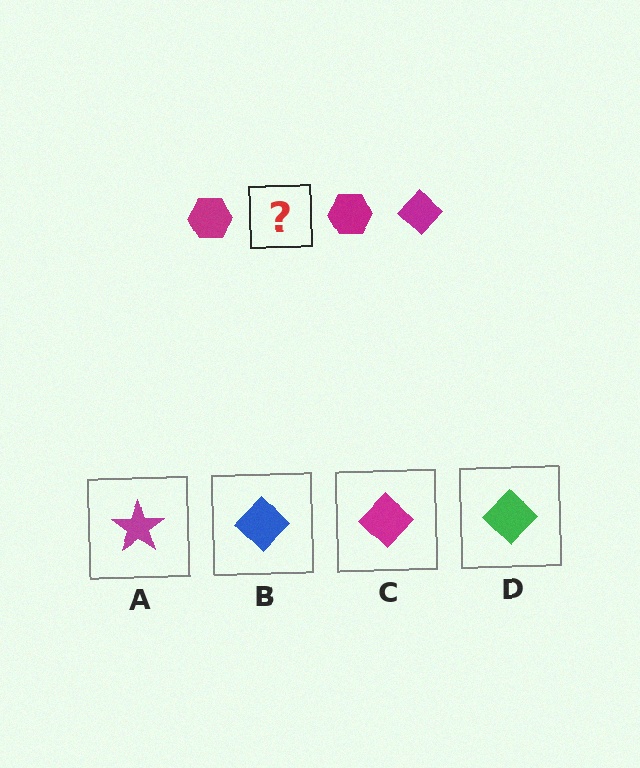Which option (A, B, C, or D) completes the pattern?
C.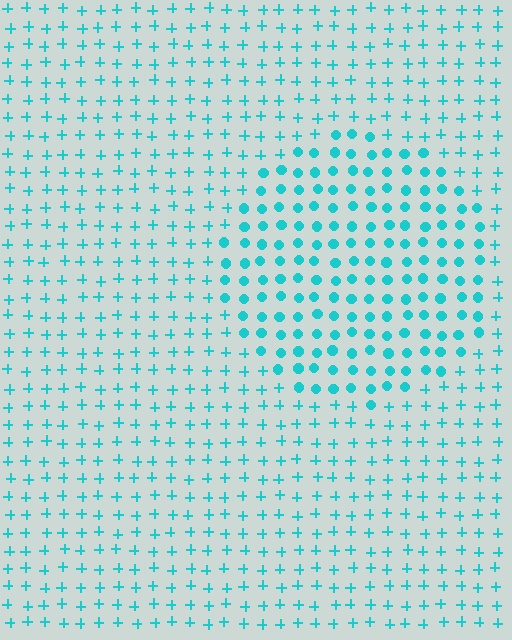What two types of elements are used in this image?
The image uses circles inside the circle region and plus signs outside it.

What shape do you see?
I see a circle.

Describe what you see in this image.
The image is filled with small cyan elements arranged in a uniform grid. A circle-shaped region contains circles, while the surrounding area contains plus signs. The boundary is defined purely by the change in element shape.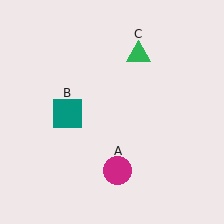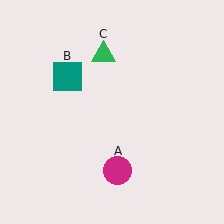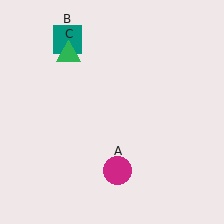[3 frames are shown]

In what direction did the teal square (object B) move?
The teal square (object B) moved up.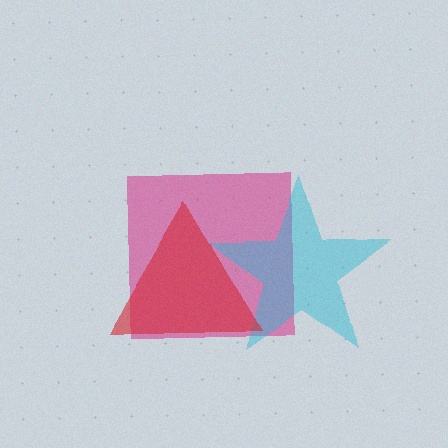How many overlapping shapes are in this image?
There are 3 overlapping shapes in the image.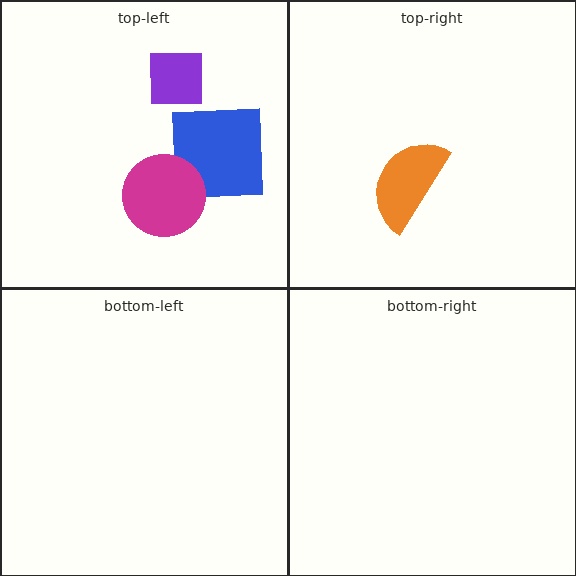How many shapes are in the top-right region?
1.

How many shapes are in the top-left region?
3.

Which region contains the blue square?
The top-left region.